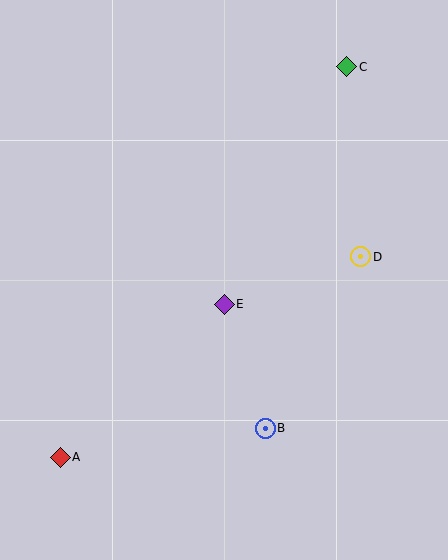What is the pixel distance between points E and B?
The distance between E and B is 131 pixels.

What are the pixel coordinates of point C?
Point C is at (347, 67).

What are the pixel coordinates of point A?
Point A is at (60, 457).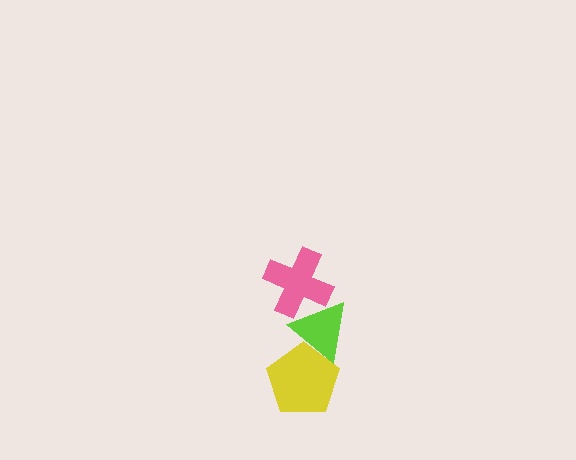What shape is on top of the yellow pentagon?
The lime triangle is on top of the yellow pentagon.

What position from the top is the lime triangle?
The lime triangle is 2nd from the top.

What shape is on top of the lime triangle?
The pink cross is on top of the lime triangle.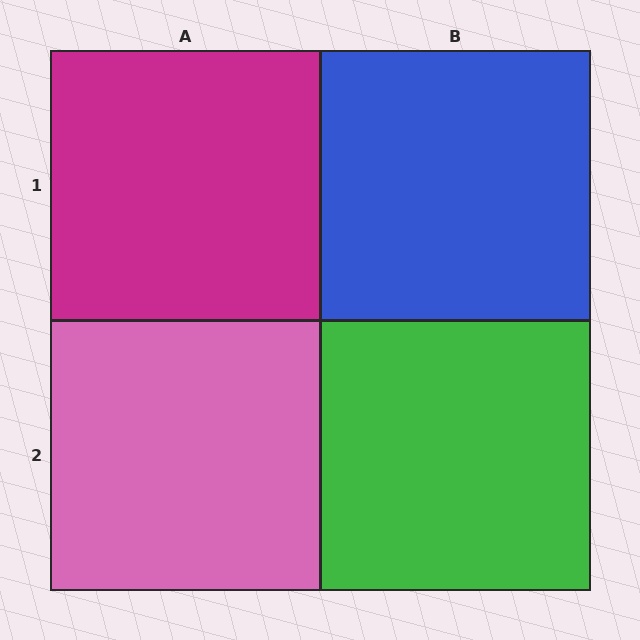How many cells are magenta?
1 cell is magenta.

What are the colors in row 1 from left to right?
Magenta, blue.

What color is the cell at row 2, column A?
Pink.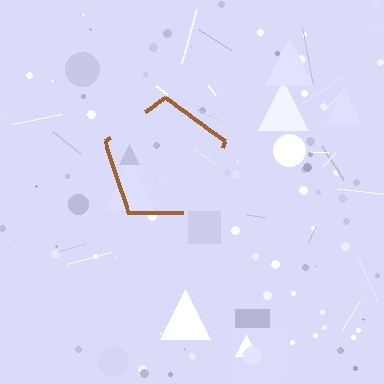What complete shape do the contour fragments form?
The contour fragments form a pentagon.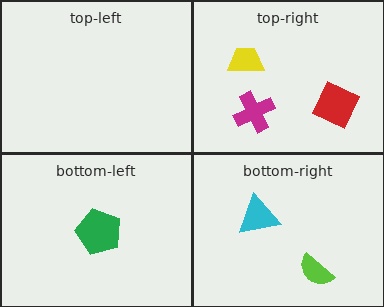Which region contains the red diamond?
The top-right region.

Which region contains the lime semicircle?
The bottom-right region.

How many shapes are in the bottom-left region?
1.